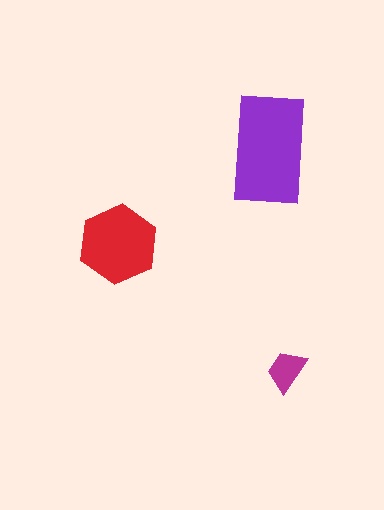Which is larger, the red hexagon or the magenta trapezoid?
The red hexagon.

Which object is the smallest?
The magenta trapezoid.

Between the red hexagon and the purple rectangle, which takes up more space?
The purple rectangle.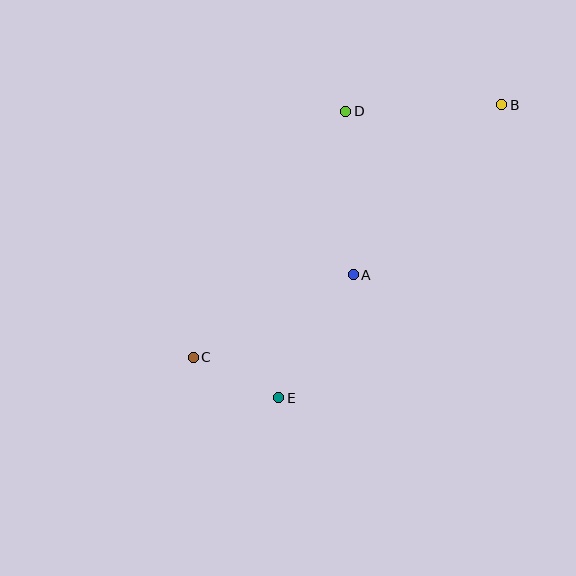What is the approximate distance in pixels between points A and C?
The distance between A and C is approximately 180 pixels.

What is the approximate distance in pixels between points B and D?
The distance between B and D is approximately 156 pixels.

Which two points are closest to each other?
Points C and E are closest to each other.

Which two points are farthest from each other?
Points B and C are farthest from each other.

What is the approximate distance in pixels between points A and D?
The distance between A and D is approximately 164 pixels.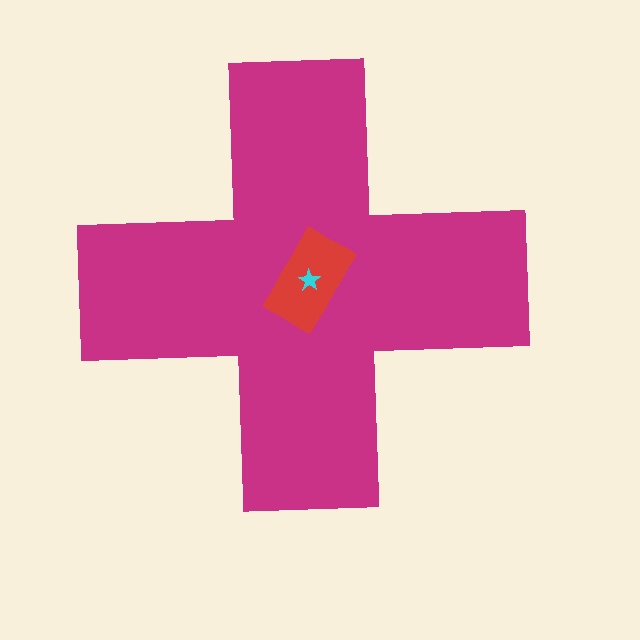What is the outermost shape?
The magenta cross.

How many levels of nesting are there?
3.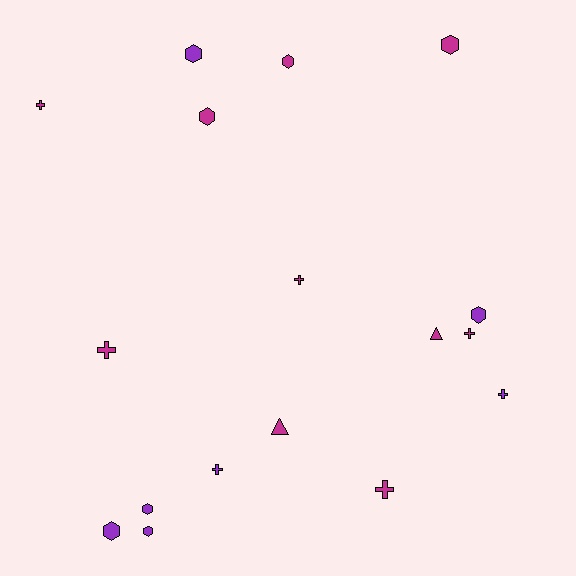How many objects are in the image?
There are 17 objects.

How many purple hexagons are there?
There are 5 purple hexagons.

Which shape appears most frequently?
Hexagon, with 8 objects.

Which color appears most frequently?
Magenta, with 10 objects.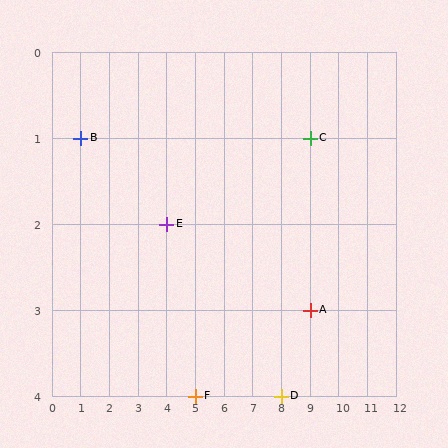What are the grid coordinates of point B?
Point B is at grid coordinates (1, 1).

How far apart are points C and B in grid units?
Points C and B are 8 columns apart.